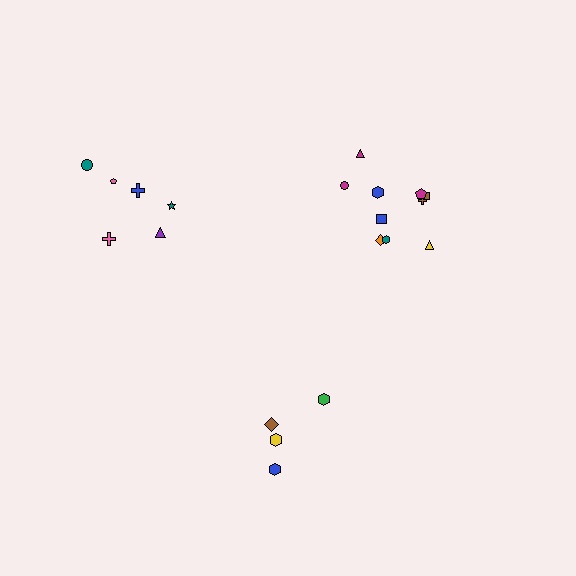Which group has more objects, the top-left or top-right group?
The top-right group.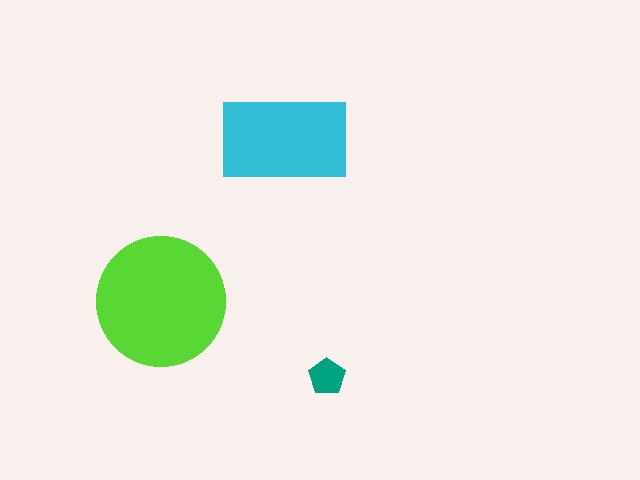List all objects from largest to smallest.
The lime circle, the cyan rectangle, the teal pentagon.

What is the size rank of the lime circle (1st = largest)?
1st.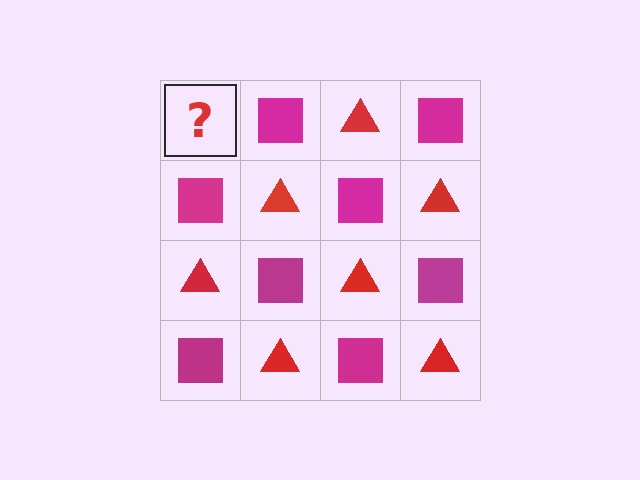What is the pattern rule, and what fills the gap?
The rule is that it alternates red triangle and magenta square in a checkerboard pattern. The gap should be filled with a red triangle.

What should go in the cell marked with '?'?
The missing cell should contain a red triangle.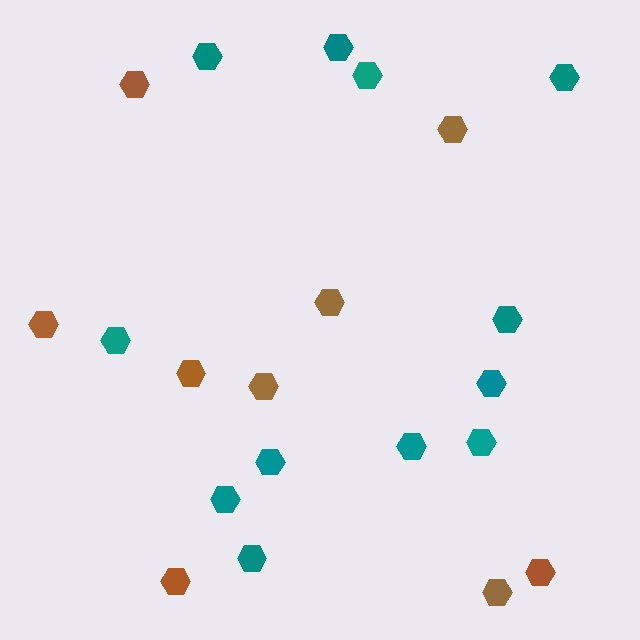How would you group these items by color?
There are 2 groups: one group of brown hexagons (9) and one group of teal hexagons (12).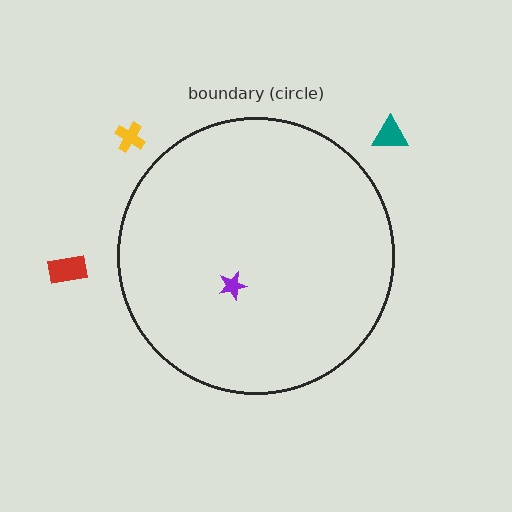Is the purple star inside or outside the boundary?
Inside.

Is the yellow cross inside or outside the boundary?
Outside.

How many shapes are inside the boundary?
1 inside, 3 outside.